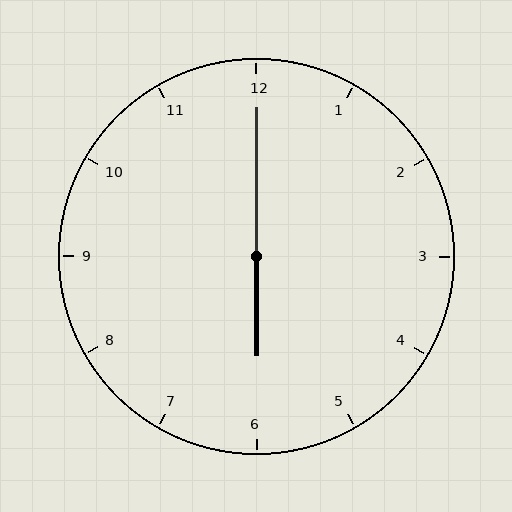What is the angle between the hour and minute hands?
Approximately 180 degrees.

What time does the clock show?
6:00.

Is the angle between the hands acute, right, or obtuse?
It is obtuse.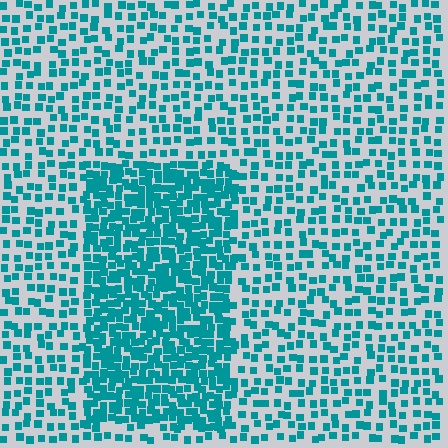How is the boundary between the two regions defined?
The boundary is defined by a change in element density (approximately 2.2x ratio). All elements are the same color, size, and shape.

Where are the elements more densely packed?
The elements are more densely packed inside the rectangle boundary.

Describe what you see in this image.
The image contains small teal elements arranged at two different densities. A rectangle-shaped region is visible where the elements are more densely packed than the surrounding area.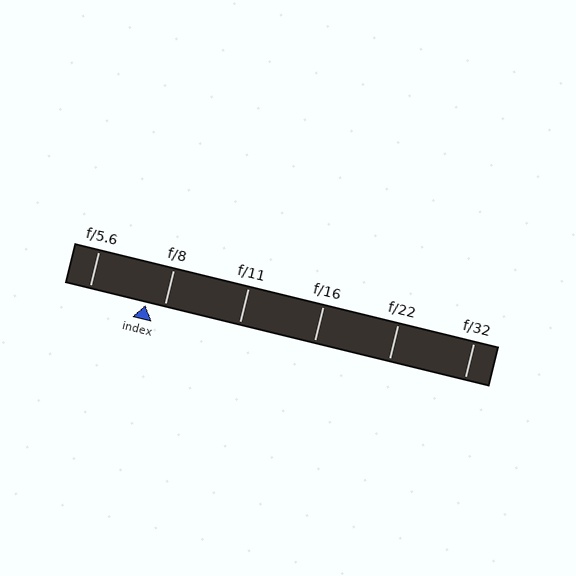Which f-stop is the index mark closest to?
The index mark is closest to f/8.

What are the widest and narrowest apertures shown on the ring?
The widest aperture shown is f/5.6 and the narrowest is f/32.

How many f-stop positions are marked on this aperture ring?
There are 6 f-stop positions marked.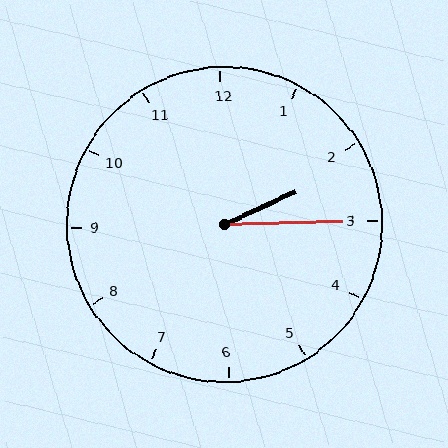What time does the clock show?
2:15.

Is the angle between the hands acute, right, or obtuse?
It is acute.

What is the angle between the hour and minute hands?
Approximately 22 degrees.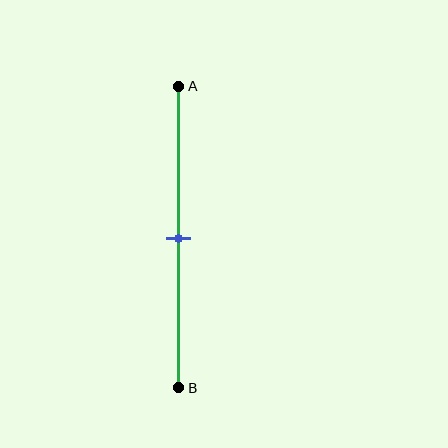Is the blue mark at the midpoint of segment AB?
Yes, the mark is approximately at the midpoint.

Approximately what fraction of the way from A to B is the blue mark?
The blue mark is approximately 50% of the way from A to B.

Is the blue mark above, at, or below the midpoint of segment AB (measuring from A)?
The blue mark is approximately at the midpoint of segment AB.